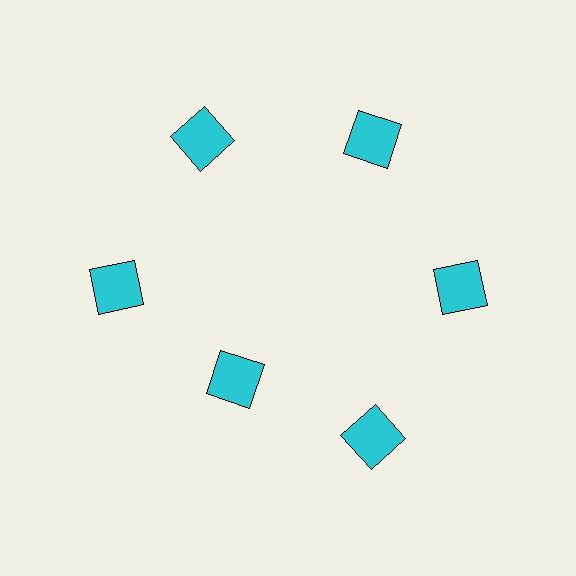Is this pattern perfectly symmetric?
No. The 6 cyan squares are arranged in a ring, but one element near the 7 o'clock position is pulled inward toward the center, breaking the 6-fold rotational symmetry.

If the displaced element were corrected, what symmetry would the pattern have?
It would have 6-fold rotational symmetry — the pattern would map onto itself every 60 degrees.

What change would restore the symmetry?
The symmetry would be restored by moving it outward, back onto the ring so that all 6 squares sit at equal angles and equal distance from the center.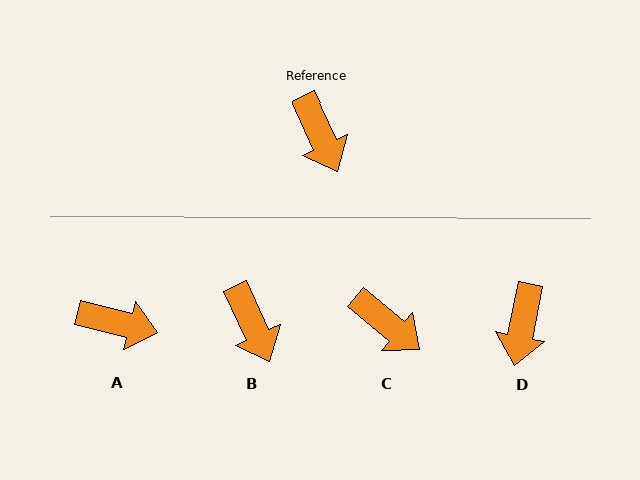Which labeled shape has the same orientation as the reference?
B.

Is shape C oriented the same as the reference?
No, it is off by about 26 degrees.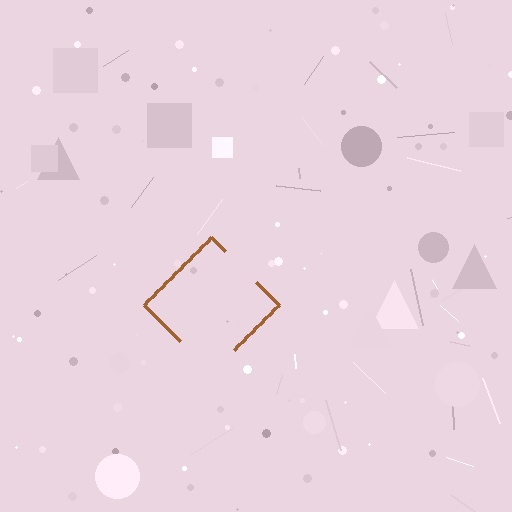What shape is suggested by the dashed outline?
The dashed outline suggests a diamond.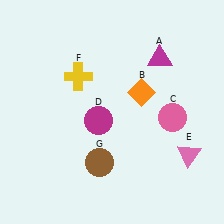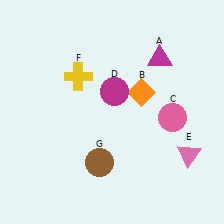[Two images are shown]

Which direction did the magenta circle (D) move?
The magenta circle (D) moved up.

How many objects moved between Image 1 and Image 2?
1 object moved between the two images.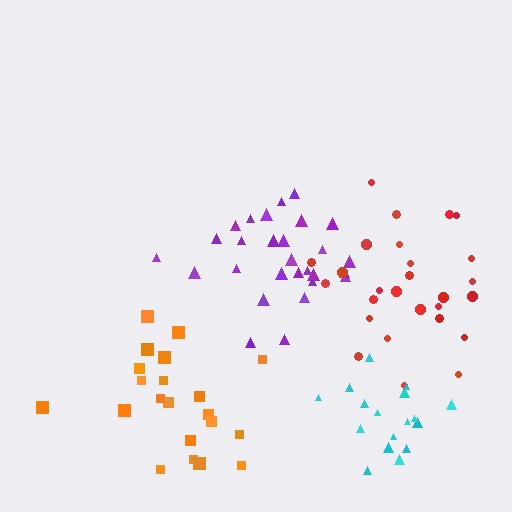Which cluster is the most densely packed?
Cyan.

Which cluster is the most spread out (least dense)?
Orange.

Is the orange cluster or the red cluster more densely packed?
Red.